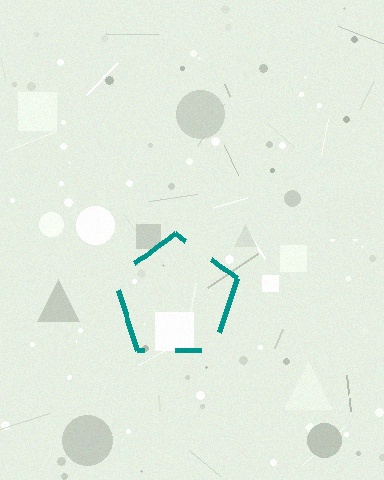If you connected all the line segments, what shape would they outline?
They would outline a pentagon.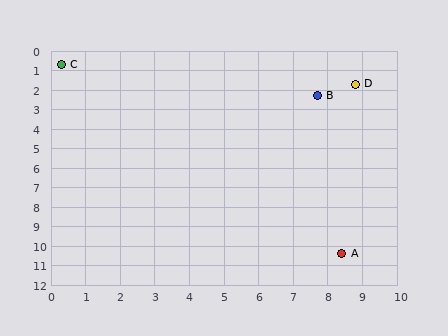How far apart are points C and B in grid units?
Points C and B are about 7.6 grid units apart.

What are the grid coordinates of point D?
Point D is at approximately (8.8, 1.7).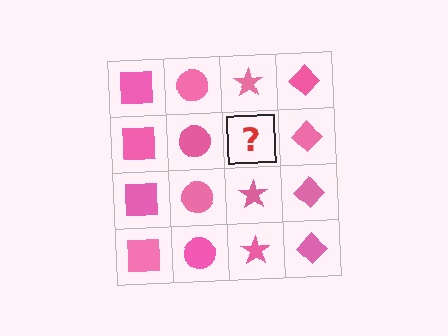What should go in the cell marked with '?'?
The missing cell should contain a pink star.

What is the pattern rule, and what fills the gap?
The rule is that each column has a consistent shape. The gap should be filled with a pink star.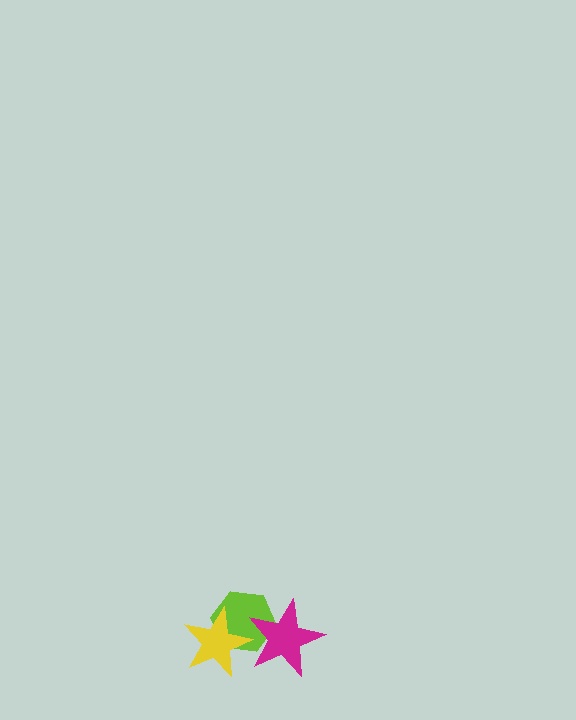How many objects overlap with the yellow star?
2 objects overlap with the yellow star.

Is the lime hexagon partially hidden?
Yes, it is partially covered by another shape.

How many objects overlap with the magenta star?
2 objects overlap with the magenta star.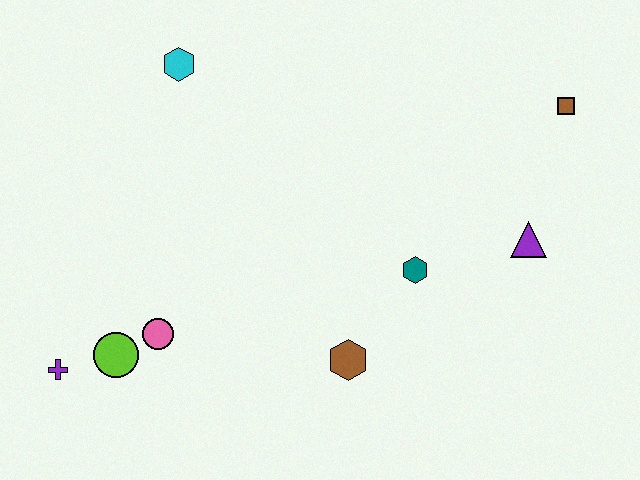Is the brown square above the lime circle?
Yes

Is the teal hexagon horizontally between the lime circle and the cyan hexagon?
No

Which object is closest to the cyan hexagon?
The pink circle is closest to the cyan hexagon.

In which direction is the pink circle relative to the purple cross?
The pink circle is to the right of the purple cross.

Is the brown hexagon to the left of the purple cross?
No